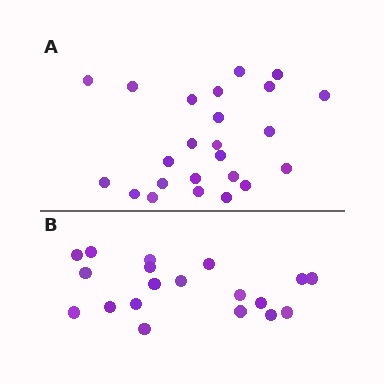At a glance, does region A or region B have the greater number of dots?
Region A (the top region) has more dots.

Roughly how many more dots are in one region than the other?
Region A has about 5 more dots than region B.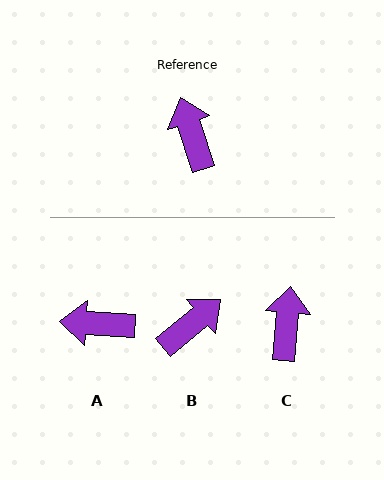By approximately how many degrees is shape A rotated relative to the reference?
Approximately 68 degrees counter-clockwise.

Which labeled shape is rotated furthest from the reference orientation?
A, about 68 degrees away.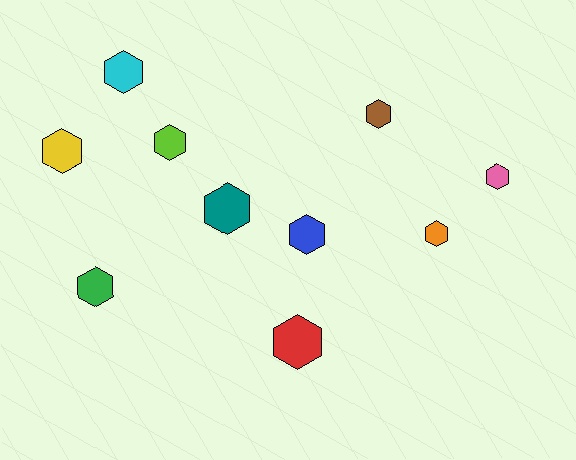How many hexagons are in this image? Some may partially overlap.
There are 10 hexagons.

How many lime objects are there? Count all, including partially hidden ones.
There is 1 lime object.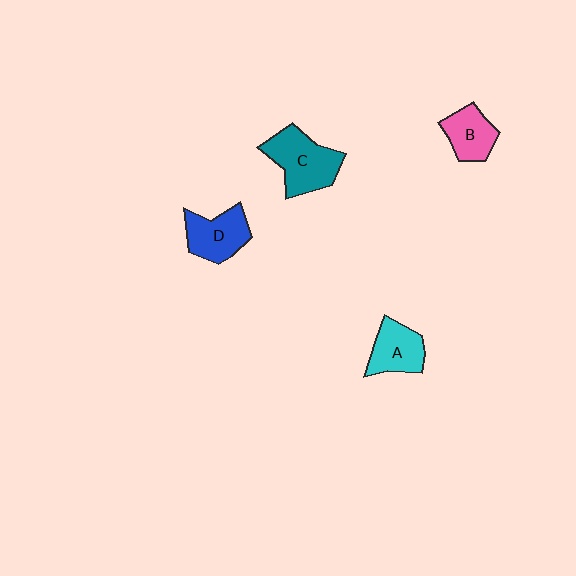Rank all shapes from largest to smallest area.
From largest to smallest: C (teal), D (blue), A (cyan), B (pink).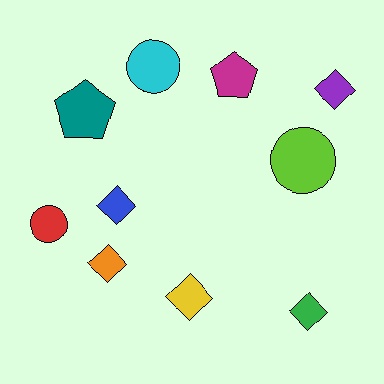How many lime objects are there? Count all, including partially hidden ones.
There is 1 lime object.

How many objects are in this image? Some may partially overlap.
There are 10 objects.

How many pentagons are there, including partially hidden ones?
There are 2 pentagons.